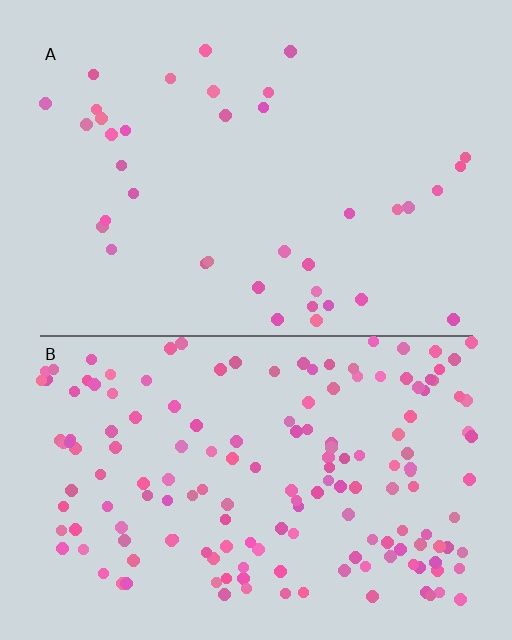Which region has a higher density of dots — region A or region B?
B (the bottom).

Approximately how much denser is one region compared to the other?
Approximately 4.3× — region B over region A.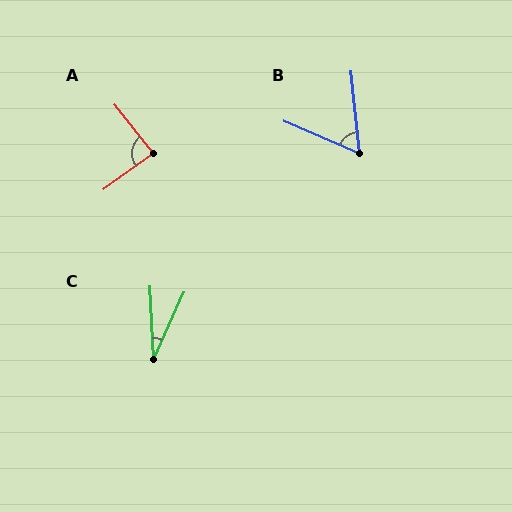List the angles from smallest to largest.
C (27°), B (60°), A (88°).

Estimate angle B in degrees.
Approximately 60 degrees.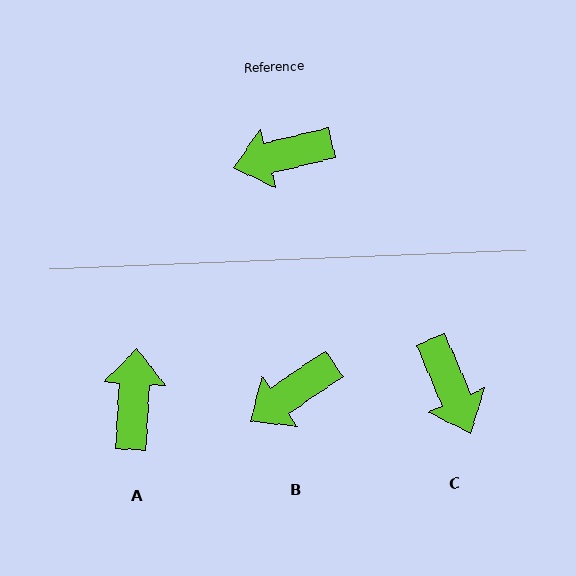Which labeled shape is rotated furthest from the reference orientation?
A, about 108 degrees away.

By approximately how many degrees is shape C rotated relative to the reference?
Approximately 99 degrees counter-clockwise.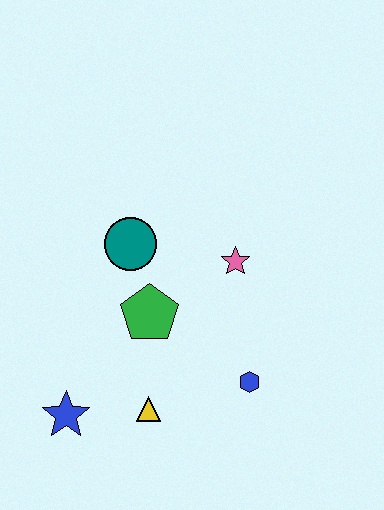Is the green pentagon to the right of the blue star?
Yes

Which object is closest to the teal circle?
The green pentagon is closest to the teal circle.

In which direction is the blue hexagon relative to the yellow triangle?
The blue hexagon is to the right of the yellow triangle.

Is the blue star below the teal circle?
Yes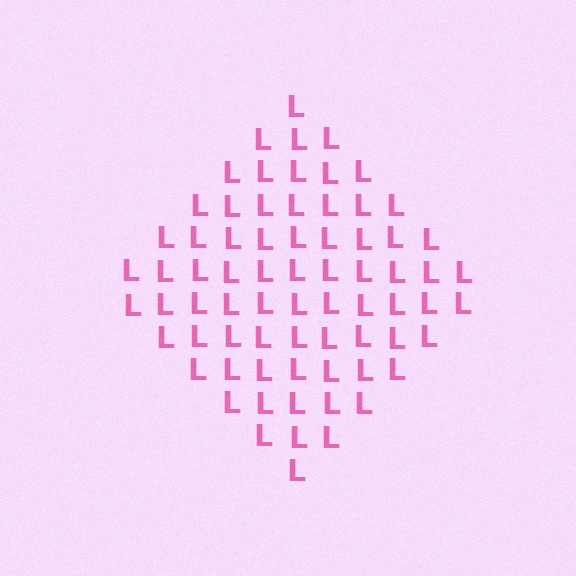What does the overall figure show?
The overall figure shows a diamond.